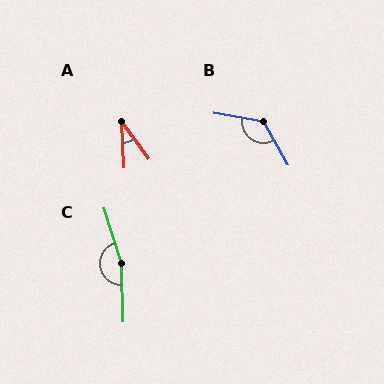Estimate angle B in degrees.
Approximately 130 degrees.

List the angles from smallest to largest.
A (33°), B (130°), C (163°).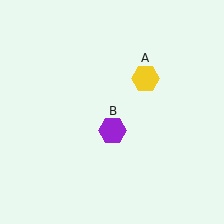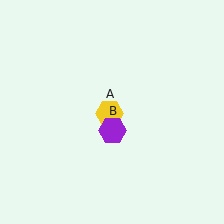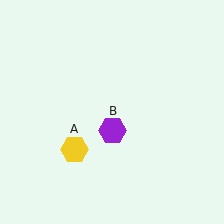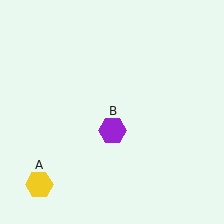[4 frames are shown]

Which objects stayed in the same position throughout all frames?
Purple hexagon (object B) remained stationary.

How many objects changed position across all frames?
1 object changed position: yellow hexagon (object A).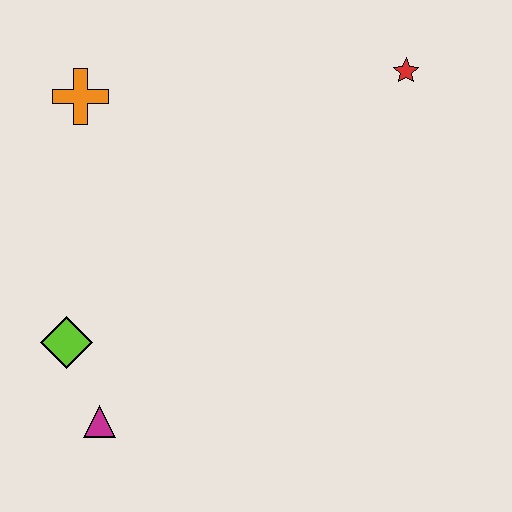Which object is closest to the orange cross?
The lime diamond is closest to the orange cross.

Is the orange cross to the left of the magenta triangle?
Yes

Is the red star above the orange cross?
Yes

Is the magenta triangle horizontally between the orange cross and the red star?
Yes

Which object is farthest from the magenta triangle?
The red star is farthest from the magenta triangle.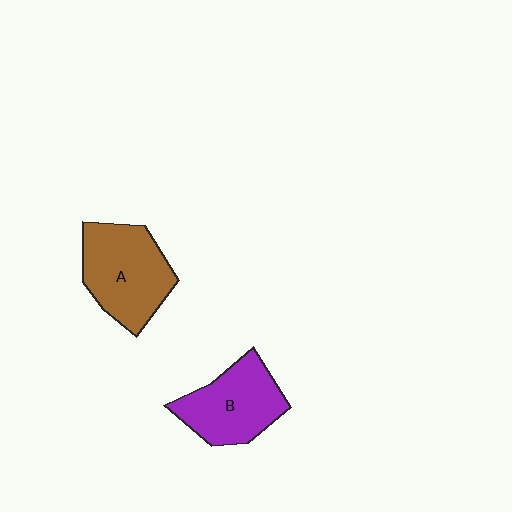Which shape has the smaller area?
Shape B (purple).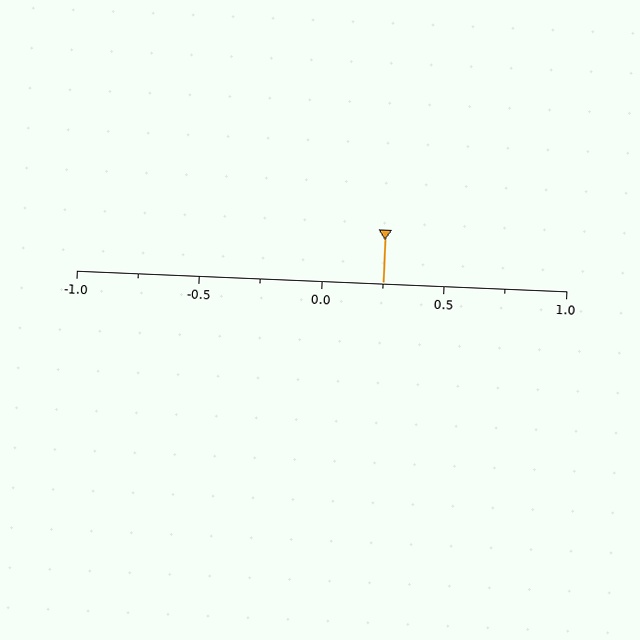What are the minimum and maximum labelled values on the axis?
The axis runs from -1.0 to 1.0.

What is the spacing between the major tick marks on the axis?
The major ticks are spaced 0.5 apart.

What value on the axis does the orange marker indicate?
The marker indicates approximately 0.25.